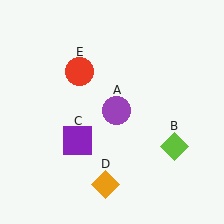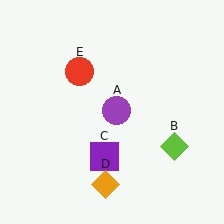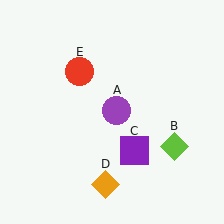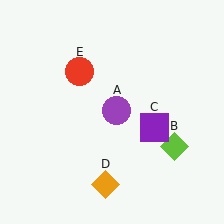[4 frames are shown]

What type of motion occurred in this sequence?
The purple square (object C) rotated counterclockwise around the center of the scene.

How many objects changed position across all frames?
1 object changed position: purple square (object C).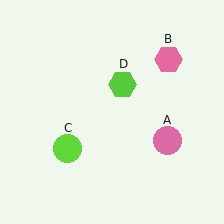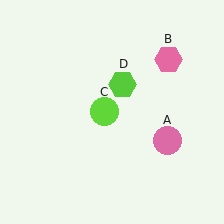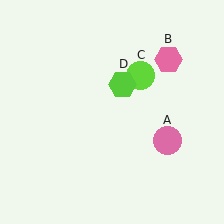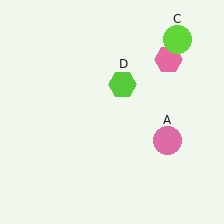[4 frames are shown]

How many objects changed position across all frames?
1 object changed position: lime circle (object C).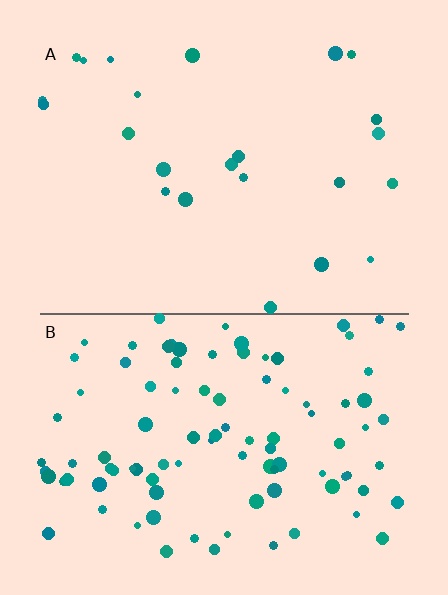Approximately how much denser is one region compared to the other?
Approximately 4.1× — region B over region A.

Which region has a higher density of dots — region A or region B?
B (the bottom).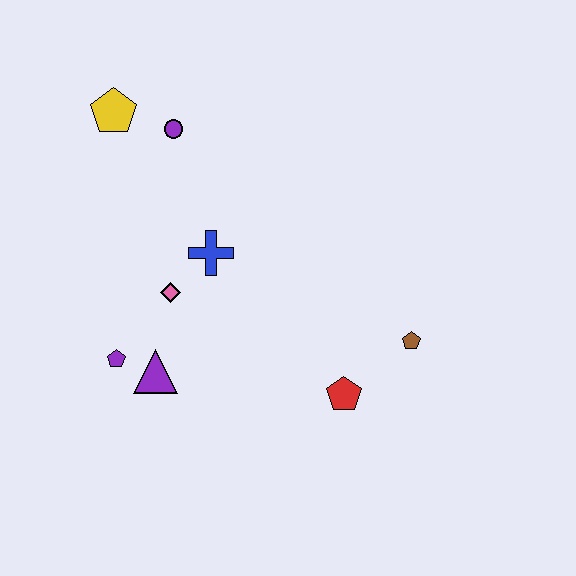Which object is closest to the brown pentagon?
The red pentagon is closest to the brown pentagon.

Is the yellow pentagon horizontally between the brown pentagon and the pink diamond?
No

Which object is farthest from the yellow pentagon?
The brown pentagon is farthest from the yellow pentagon.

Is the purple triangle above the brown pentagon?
No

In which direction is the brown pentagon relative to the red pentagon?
The brown pentagon is to the right of the red pentagon.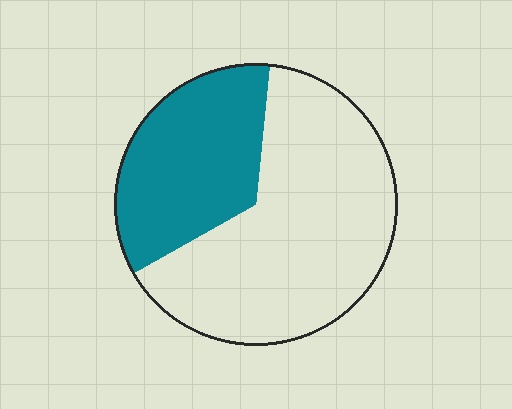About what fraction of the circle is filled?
About one third (1/3).